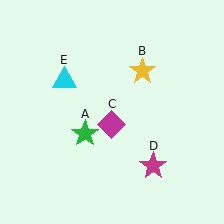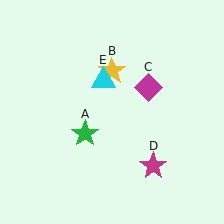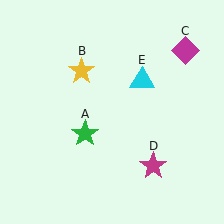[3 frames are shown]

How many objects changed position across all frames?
3 objects changed position: yellow star (object B), magenta diamond (object C), cyan triangle (object E).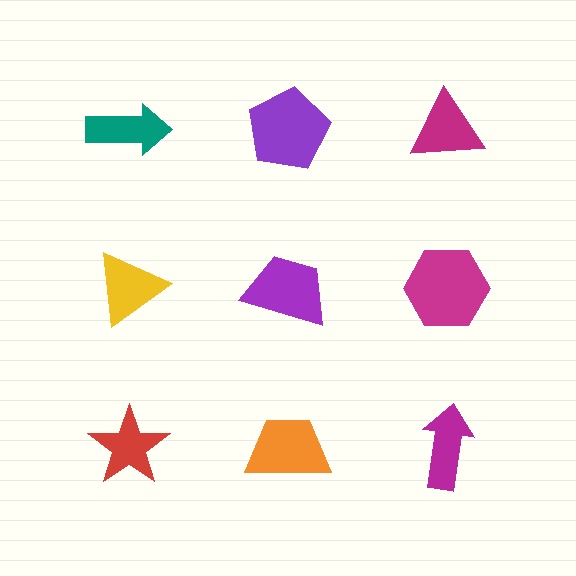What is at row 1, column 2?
A purple pentagon.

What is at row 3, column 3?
A magenta arrow.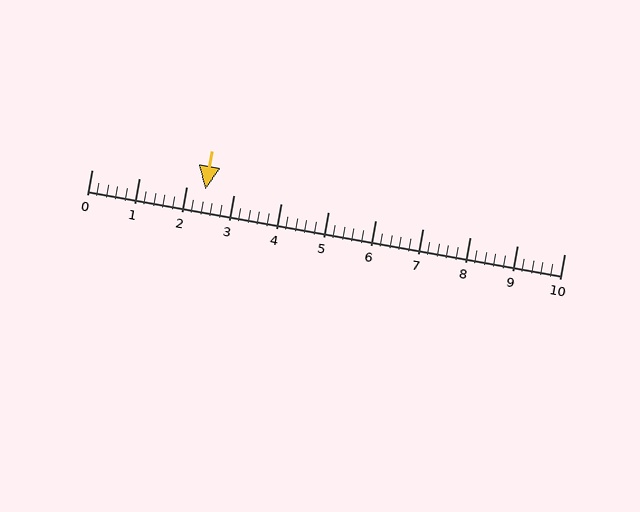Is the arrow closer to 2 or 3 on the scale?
The arrow is closer to 2.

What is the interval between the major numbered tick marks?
The major tick marks are spaced 1 units apart.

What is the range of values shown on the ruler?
The ruler shows values from 0 to 10.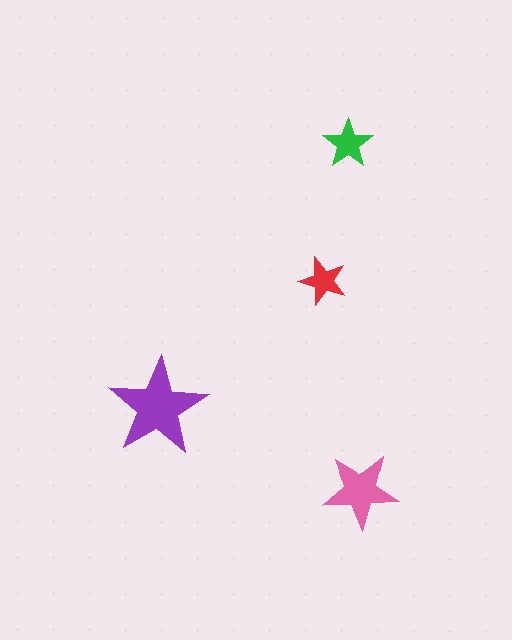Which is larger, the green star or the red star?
The green one.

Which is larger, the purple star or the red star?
The purple one.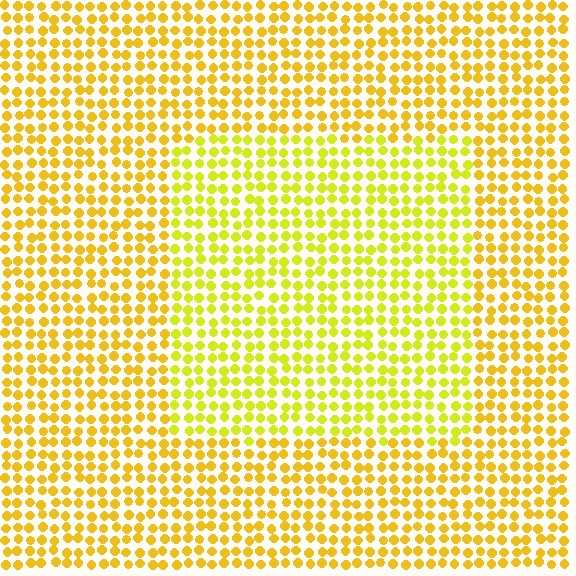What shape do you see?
I see a rectangle.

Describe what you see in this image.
The image is filled with small yellow elements in a uniform arrangement. A rectangle-shaped region is visible where the elements are tinted to a slightly different hue, forming a subtle color boundary.